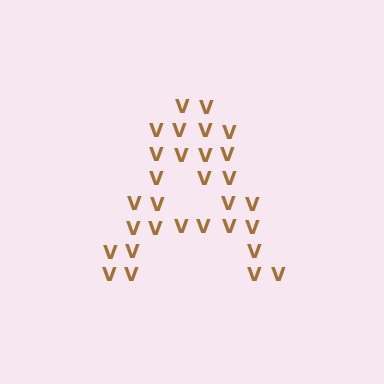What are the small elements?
The small elements are letter V's.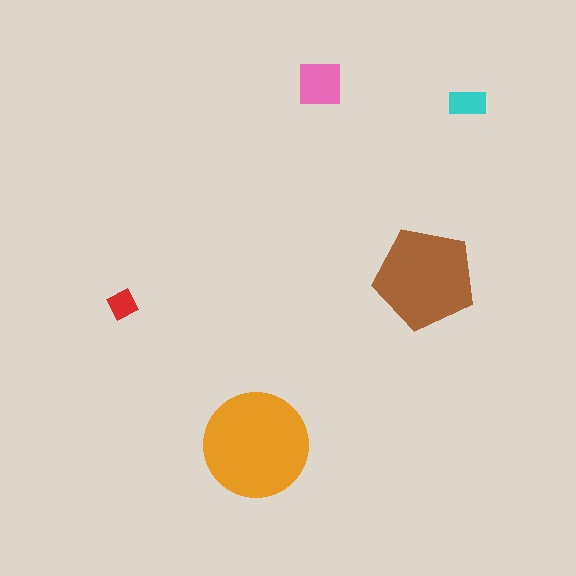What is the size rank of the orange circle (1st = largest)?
1st.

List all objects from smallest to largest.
The red diamond, the cyan rectangle, the pink square, the brown pentagon, the orange circle.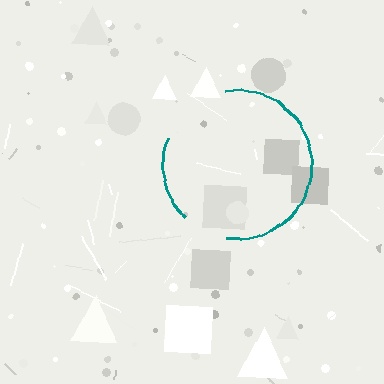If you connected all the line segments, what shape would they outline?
They would outline a circle.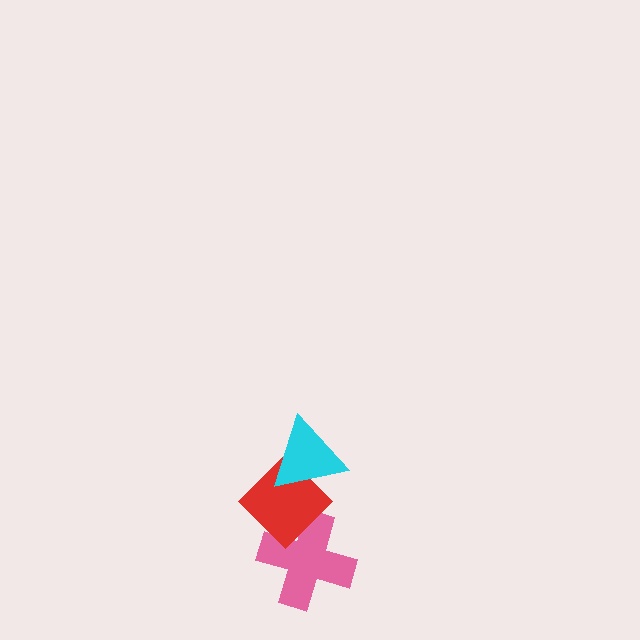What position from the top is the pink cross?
The pink cross is 3rd from the top.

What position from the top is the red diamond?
The red diamond is 2nd from the top.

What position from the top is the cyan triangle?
The cyan triangle is 1st from the top.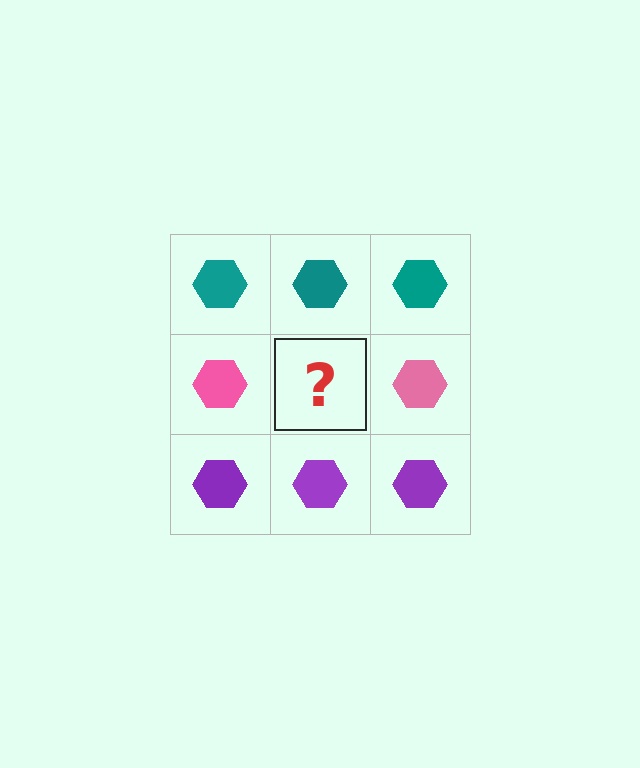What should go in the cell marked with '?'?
The missing cell should contain a pink hexagon.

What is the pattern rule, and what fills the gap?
The rule is that each row has a consistent color. The gap should be filled with a pink hexagon.